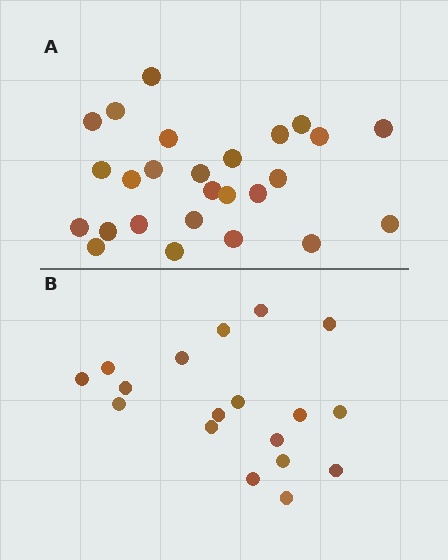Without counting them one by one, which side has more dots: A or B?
Region A (the top region) has more dots.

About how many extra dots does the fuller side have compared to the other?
Region A has roughly 8 or so more dots than region B.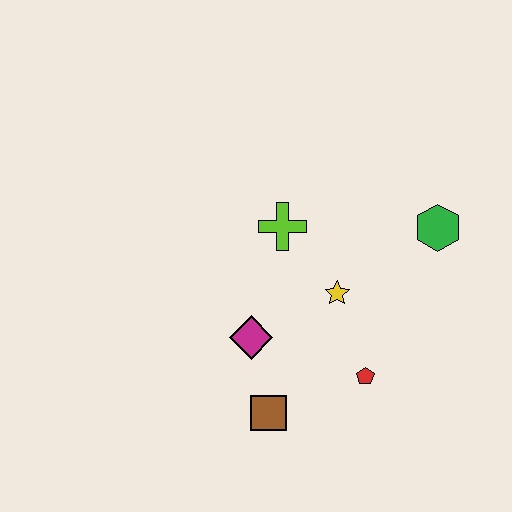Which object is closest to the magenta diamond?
The brown square is closest to the magenta diamond.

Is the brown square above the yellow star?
No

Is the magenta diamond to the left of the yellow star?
Yes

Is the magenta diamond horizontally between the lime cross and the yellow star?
No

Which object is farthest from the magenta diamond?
The green hexagon is farthest from the magenta diamond.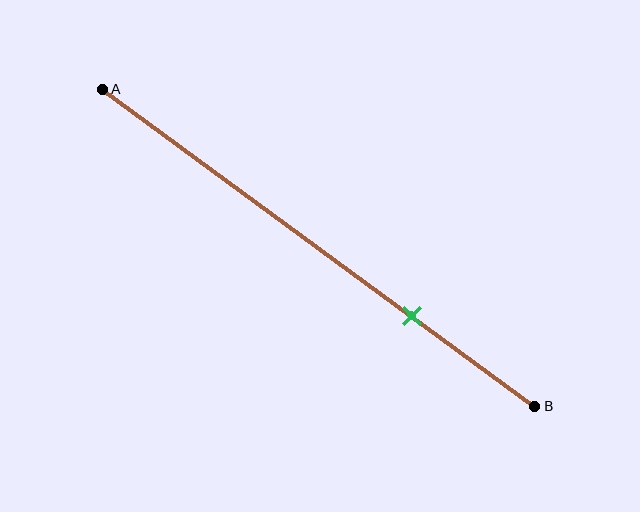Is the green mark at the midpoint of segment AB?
No, the mark is at about 70% from A, not at the 50% midpoint.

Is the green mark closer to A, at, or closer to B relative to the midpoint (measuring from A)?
The green mark is closer to point B than the midpoint of segment AB.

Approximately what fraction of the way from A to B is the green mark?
The green mark is approximately 70% of the way from A to B.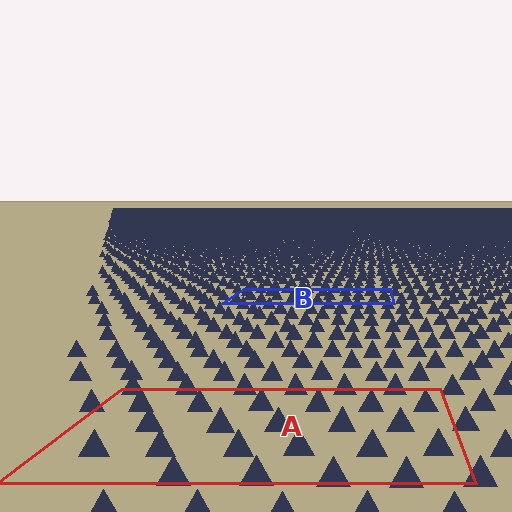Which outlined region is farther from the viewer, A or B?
Region B is farther from the viewer — the texture elements inside it appear smaller and more densely packed.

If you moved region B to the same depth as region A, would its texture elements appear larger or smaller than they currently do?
They would appear larger. At a closer depth, the same texture elements are projected at a bigger on-screen size.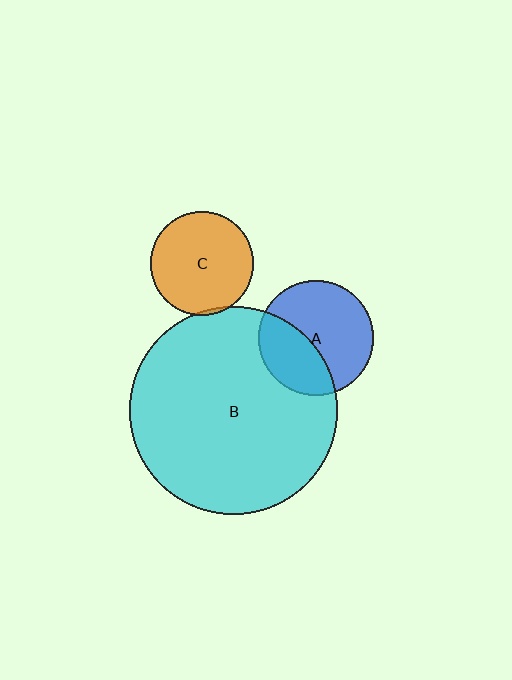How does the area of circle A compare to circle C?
Approximately 1.2 times.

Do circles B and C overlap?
Yes.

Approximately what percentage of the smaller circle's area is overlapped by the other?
Approximately 5%.